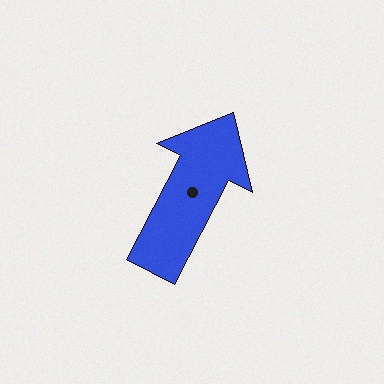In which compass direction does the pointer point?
Northeast.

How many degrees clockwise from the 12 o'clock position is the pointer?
Approximately 27 degrees.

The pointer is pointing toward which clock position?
Roughly 1 o'clock.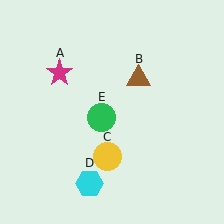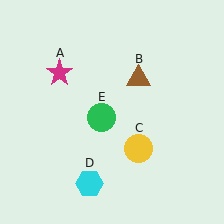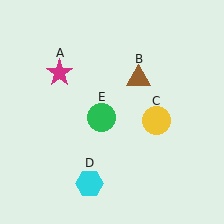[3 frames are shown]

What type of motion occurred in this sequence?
The yellow circle (object C) rotated counterclockwise around the center of the scene.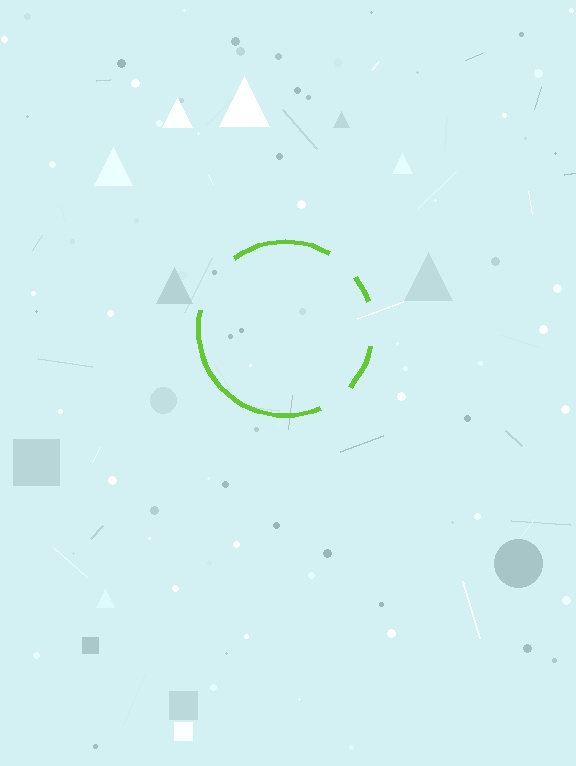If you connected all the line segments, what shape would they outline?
They would outline a circle.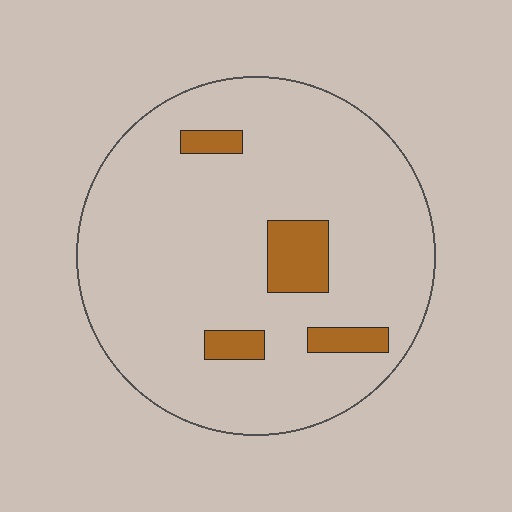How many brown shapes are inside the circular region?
4.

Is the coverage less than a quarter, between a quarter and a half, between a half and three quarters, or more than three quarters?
Less than a quarter.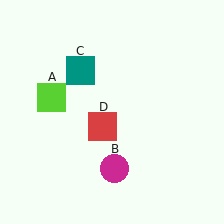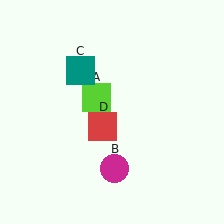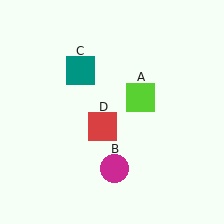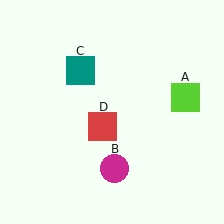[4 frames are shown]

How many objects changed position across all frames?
1 object changed position: lime square (object A).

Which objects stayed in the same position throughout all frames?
Magenta circle (object B) and teal square (object C) and red square (object D) remained stationary.